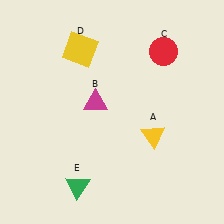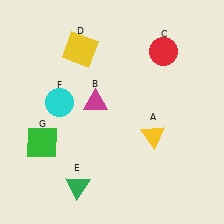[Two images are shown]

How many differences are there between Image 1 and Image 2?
There are 2 differences between the two images.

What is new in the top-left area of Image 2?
A cyan circle (F) was added in the top-left area of Image 2.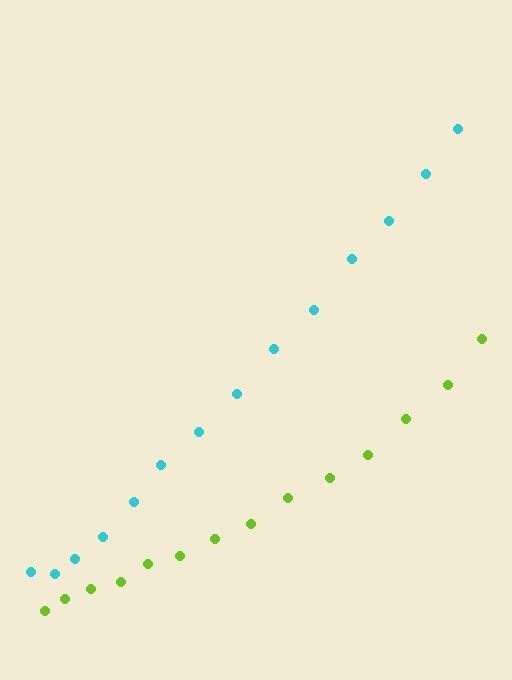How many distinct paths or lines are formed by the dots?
There are 2 distinct paths.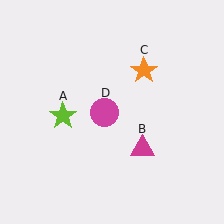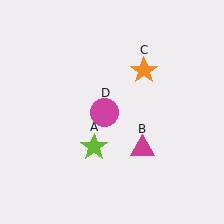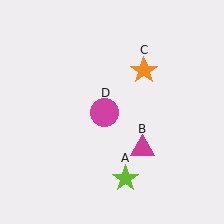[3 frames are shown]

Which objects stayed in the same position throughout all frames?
Magenta triangle (object B) and orange star (object C) and magenta circle (object D) remained stationary.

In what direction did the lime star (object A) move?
The lime star (object A) moved down and to the right.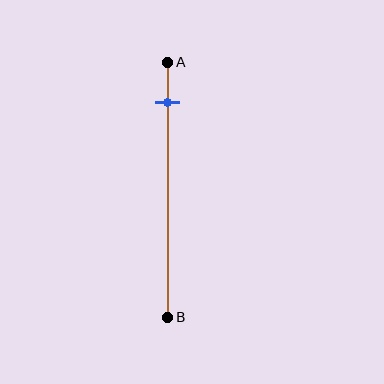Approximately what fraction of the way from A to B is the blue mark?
The blue mark is approximately 15% of the way from A to B.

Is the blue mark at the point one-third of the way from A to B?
No, the mark is at about 15% from A, not at the 33% one-third point.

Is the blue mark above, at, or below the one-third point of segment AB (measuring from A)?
The blue mark is above the one-third point of segment AB.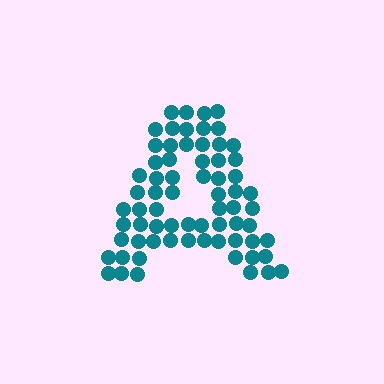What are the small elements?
The small elements are circles.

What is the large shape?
The large shape is the letter A.